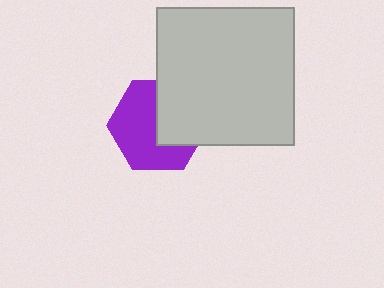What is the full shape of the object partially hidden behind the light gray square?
The partially hidden object is a purple hexagon.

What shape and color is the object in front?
The object in front is a light gray square.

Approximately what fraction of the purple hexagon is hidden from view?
Roughly 41% of the purple hexagon is hidden behind the light gray square.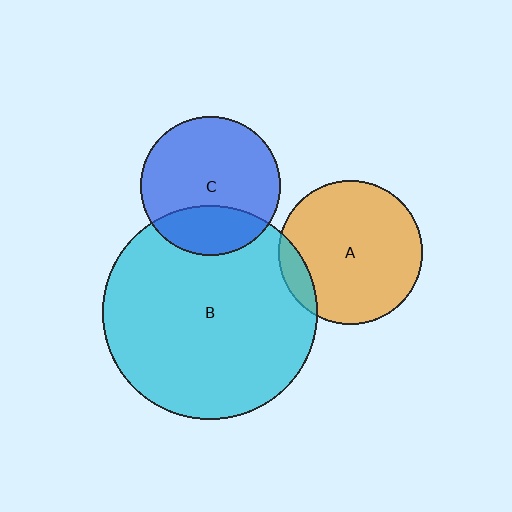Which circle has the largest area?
Circle B (cyan).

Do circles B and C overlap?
Yes.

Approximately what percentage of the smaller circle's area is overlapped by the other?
Approximately 25%.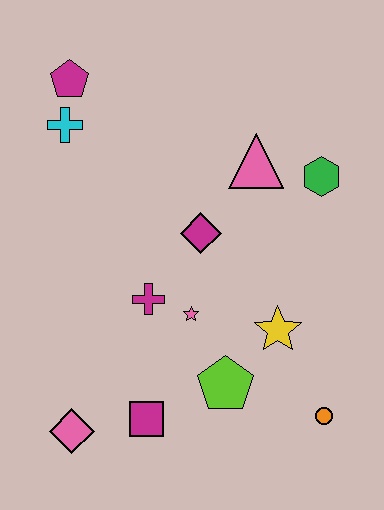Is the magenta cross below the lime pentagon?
No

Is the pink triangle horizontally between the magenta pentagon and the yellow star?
Yes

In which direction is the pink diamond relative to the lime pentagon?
The pink diamond is to the left of the lime pentagon.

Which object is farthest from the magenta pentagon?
The orange circle is farthest from the magenta pentagon.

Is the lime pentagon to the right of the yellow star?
No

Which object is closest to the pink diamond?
The magenta square is closest to the pink diamond.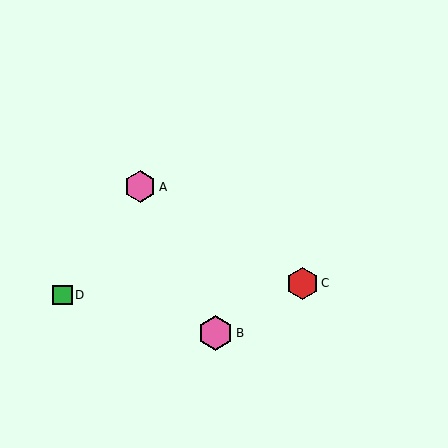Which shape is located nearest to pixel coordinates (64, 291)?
The green square (labeled D) at (62, 295) is nearest to that location.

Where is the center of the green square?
The center of the green square is at (62, 295).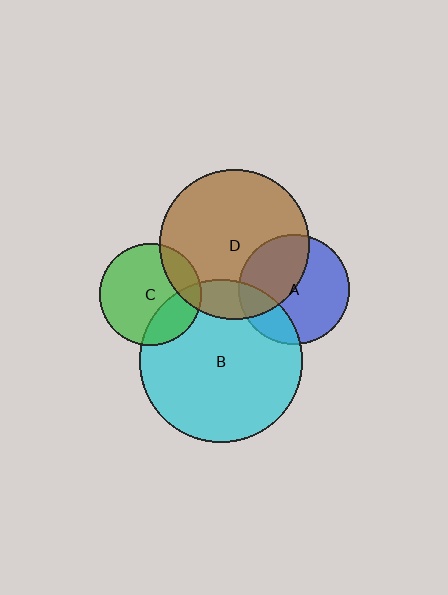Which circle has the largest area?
Circle B (cyan).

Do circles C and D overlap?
Yes.